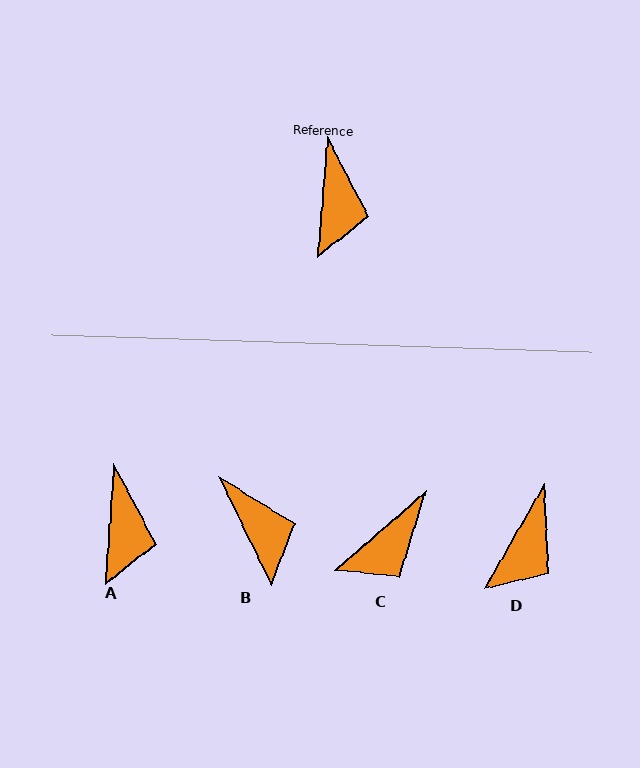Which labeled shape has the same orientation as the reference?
A.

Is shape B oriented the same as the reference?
No, it is off by about 31 degrees.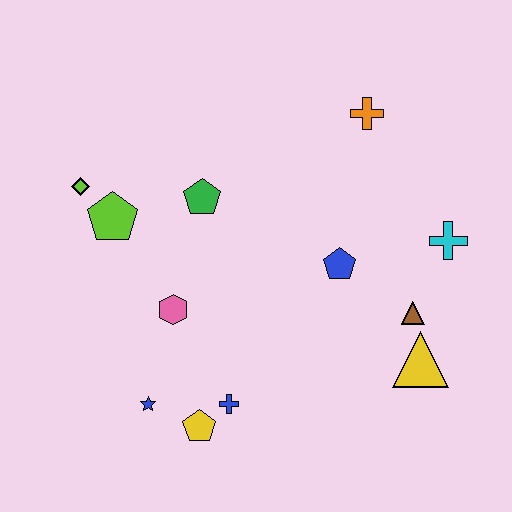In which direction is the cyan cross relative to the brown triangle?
The cyan cross is above the brown triangle.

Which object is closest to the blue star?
The yellow pentagon is closest to the blue star.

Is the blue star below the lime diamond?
Yes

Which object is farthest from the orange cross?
The blue star is farthest from the orange cross.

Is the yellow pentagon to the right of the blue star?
Yes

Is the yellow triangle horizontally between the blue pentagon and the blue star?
No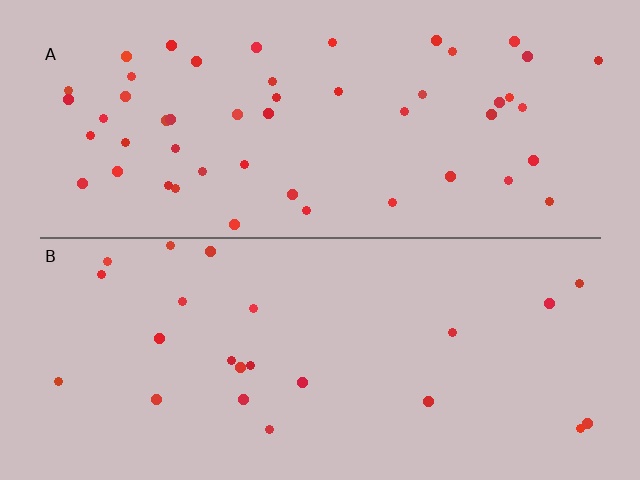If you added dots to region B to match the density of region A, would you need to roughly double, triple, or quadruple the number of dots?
Approximately double.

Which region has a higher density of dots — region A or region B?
A (the top).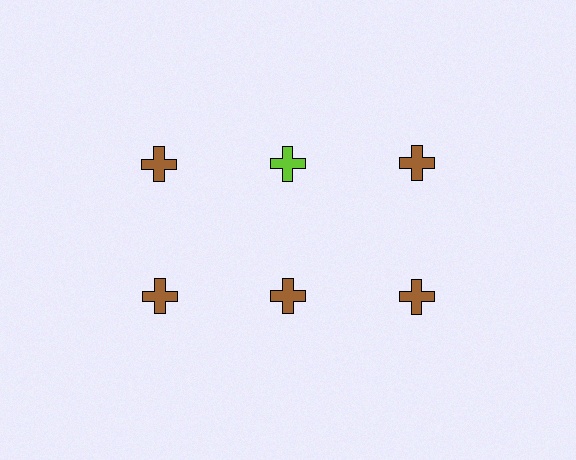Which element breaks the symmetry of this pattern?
The lime cross in the top row, second from left column breaks the symmetry. All other shapes are brown crosses.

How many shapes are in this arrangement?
There are 6 shapes arranged in a grid pattern.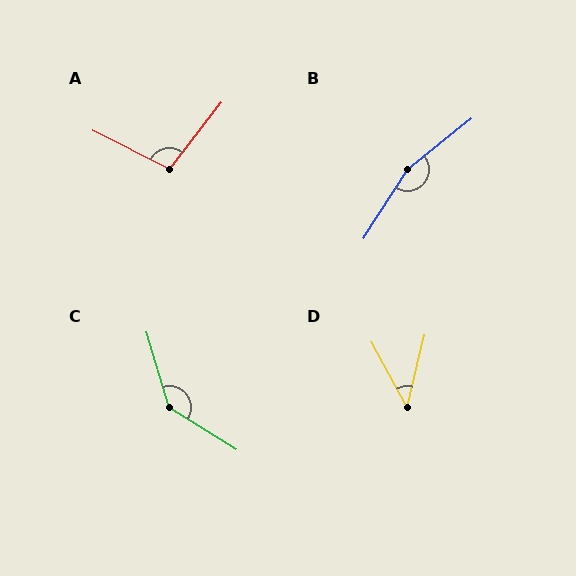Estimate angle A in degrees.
Approximately 101 degrees.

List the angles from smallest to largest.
D (42°), A (101°), C (139°), B (161°).